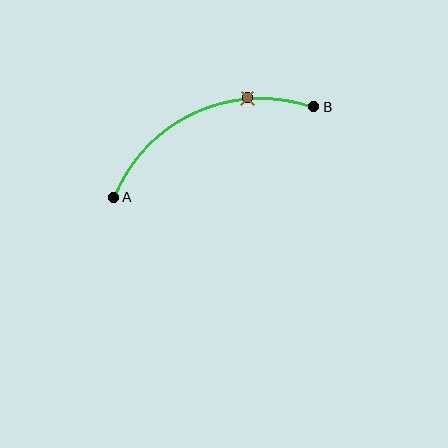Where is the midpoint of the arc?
The arc midpoint is the point on the curve farthest from the straight line joining A and B. It sits above that line.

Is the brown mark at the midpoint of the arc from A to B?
No. The brown mark lies on the arc but is closer to endpoint B. The arc midpoint would be at the point on the curve equidistant along the arc from both A and B.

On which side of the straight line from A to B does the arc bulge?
The arc bulges above the straight line connecting A and B.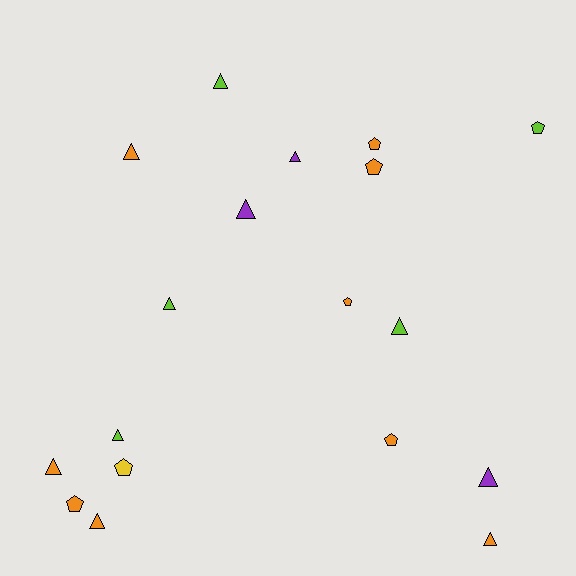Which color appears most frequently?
Orange, with 9 objects.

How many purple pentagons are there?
There are no purple pentagons.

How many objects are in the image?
There are 18 objects.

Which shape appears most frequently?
Triangle, with 11 objects.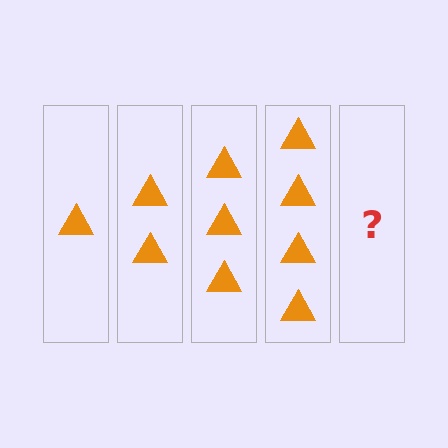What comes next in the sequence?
The next element should be 5 triangles.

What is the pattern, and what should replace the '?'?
The pattern is that each step adds one more triangle. The '?' should be 5 triangles.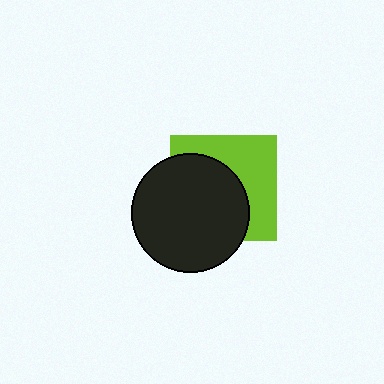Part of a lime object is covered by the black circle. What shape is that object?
It is a square.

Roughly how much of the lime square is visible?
About half of it is visible (roughly 45%).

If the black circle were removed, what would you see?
You would see the complete lime square.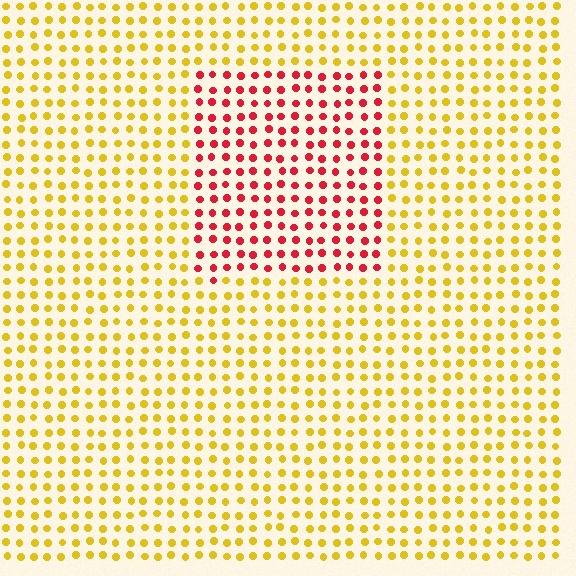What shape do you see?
I see a rectangle.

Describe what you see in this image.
The image is filled with small yellow elements in a uniform arrangement. A rectangle-shaped region is visible where the elements are tinted to a slightly different hue, forming a subtle color boundary.